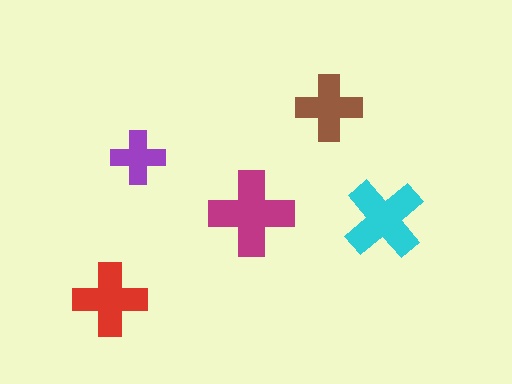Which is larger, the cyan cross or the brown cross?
The cyan one.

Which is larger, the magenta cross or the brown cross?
The magenta one.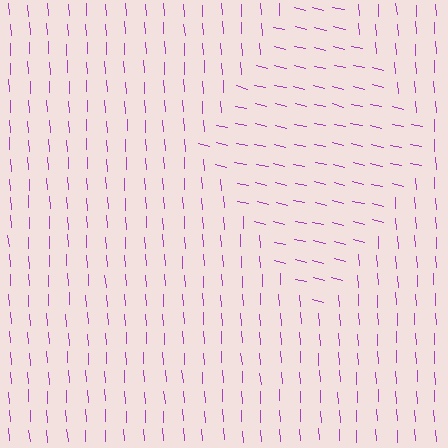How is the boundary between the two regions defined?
The boundary is defined purely by a change in line orientation (approximately 73 degrees difference). All lines are the same color and thickness.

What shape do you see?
I see a diamond.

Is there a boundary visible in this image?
Yes, there is a texture boundary formed by a change in line orientation.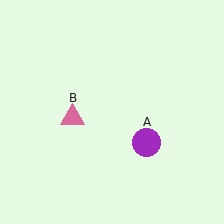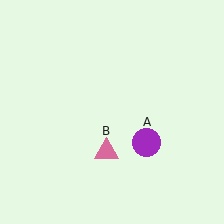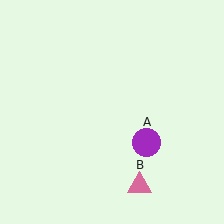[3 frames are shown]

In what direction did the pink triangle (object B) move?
The pink triangle (object B) moved down and to the right.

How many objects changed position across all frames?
1 object changed position: pink triangle (object B).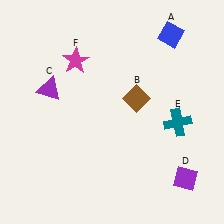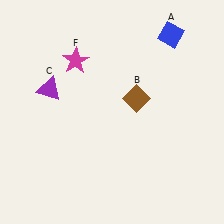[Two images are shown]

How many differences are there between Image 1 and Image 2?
There are 2 differences between the two images.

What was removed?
The teal cross (E), the purple diamond (D) were removed in Image 2.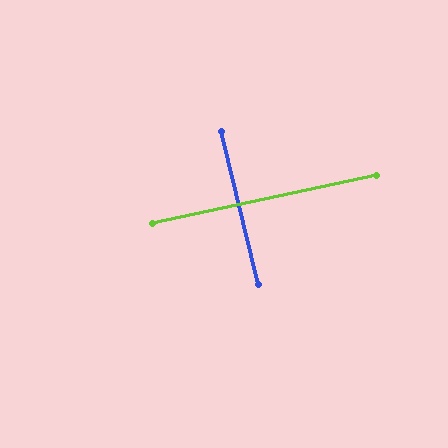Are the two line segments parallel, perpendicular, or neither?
Perpendicular — they meet at approximately 88°.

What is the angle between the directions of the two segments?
Approximately 88 degrees.